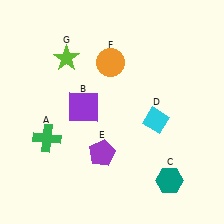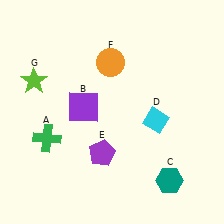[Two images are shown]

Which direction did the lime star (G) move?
The lime star (G) moved left.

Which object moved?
The lime star (G) moved left.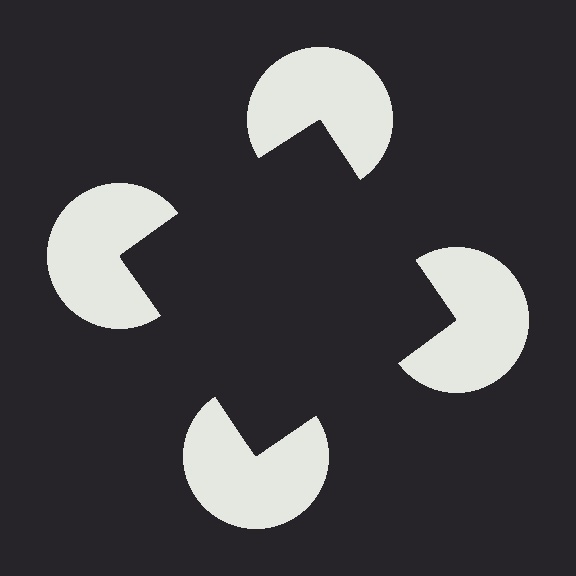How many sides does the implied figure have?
4 sides.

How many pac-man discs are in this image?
There are 4 — one at each vertex of the illusory square.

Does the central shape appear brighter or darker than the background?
It typically appears slightly darker than the background, even though no actual brightness change is drawn.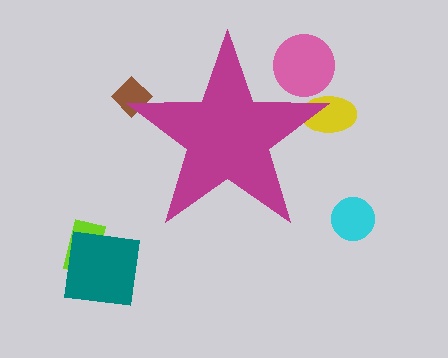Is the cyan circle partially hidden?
No, the cyan circle is fully visible.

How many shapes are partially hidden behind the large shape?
3 shapes are partially hidden.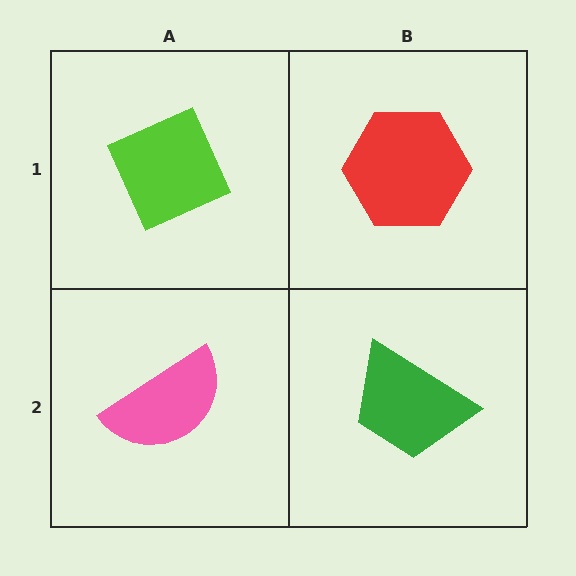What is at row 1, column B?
A red hexagon.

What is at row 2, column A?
A pink semicircle.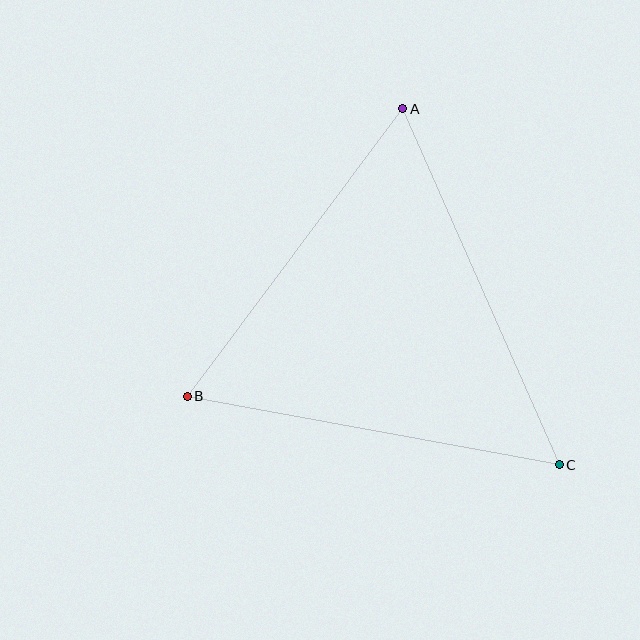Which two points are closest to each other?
Points A and B are closest to each other.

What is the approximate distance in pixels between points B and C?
The distance between B and C is approximately 378 pixels.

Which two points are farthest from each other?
Points A and C are farthest from each other.